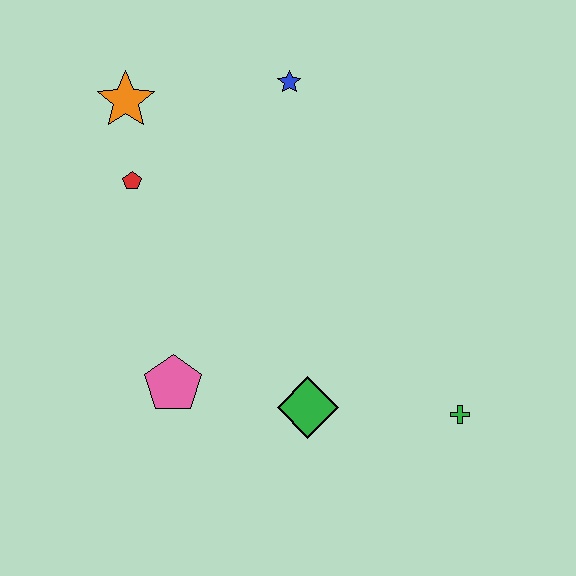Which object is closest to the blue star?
The orange star is closest to the blue star.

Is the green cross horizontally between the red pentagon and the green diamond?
No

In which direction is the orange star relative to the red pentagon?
The orange star is above the red pentagon.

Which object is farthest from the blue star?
The green cross is farthest from the blue star.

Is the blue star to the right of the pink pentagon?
Yes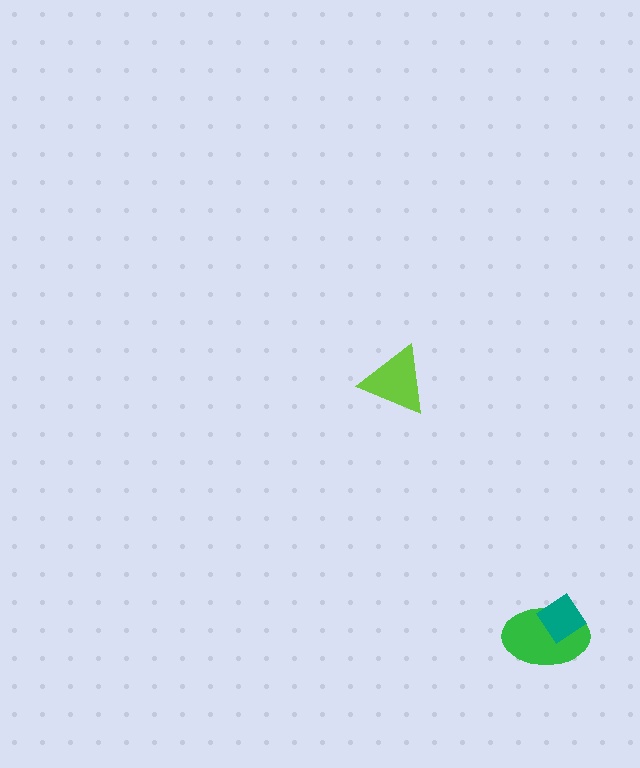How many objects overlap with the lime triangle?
0 objects overlap with the lime triangle.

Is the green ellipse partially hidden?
Yes, it is partially covered by another shape.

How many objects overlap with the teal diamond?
1 object overlaps with the teal diamond.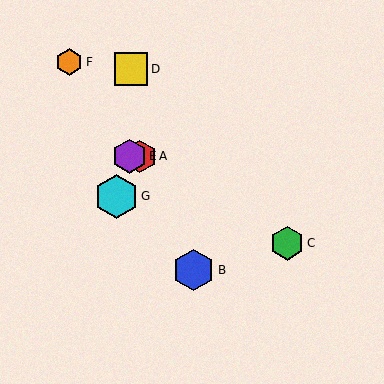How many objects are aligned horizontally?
2 objects (A, E) are aligned horizontally.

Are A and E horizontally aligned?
Yes, both are at y≈156.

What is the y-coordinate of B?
Object B is at y≈270.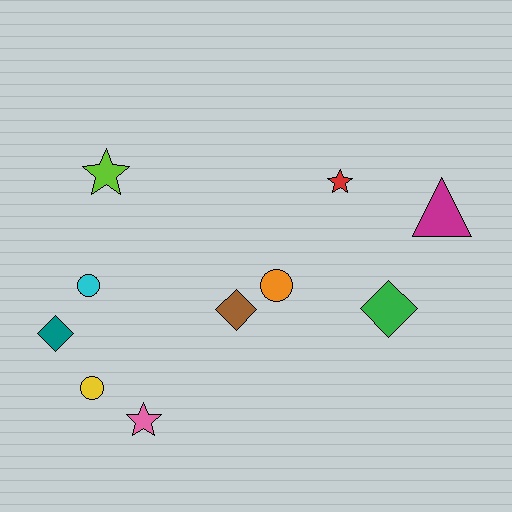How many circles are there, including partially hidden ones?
There are 3 circles.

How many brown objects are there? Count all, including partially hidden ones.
There is 1 brown object.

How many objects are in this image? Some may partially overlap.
There are 10 objects.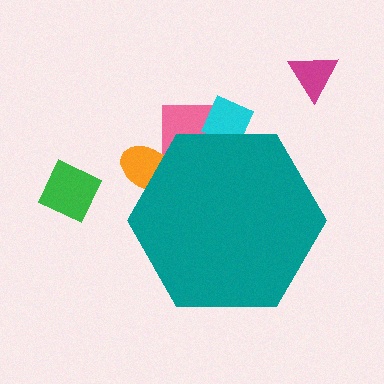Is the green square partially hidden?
No, the green square is fully visible.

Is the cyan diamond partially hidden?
Yes, the cyan diamond is partially hidden behind the teal hexagon.